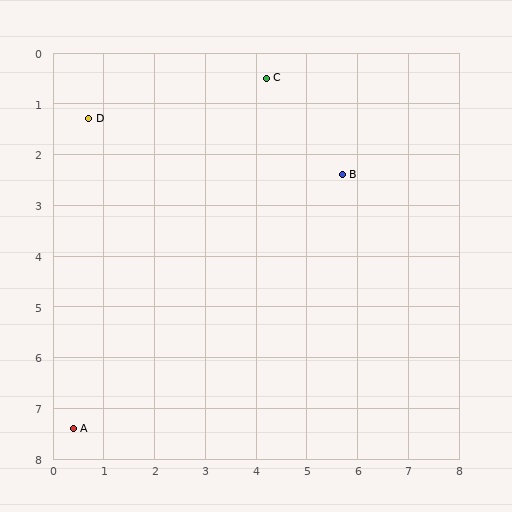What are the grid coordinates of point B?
Point B is at approximately (5.7, 2.4).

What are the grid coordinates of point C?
Point C is at approximately (4.2, 0.5).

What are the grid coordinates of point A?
Point A is at approximately (0.4, 7.4).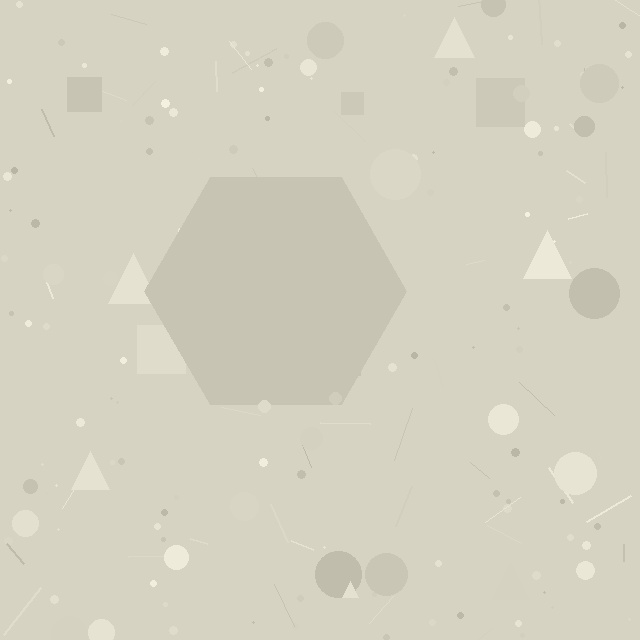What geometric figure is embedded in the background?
A hexagon is embedded in the background.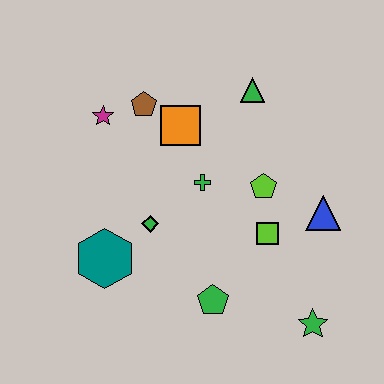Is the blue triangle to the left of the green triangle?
No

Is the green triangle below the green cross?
No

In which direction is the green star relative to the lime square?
The green star is below the lime square.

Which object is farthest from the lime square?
The magenta star is farthest from the lime square.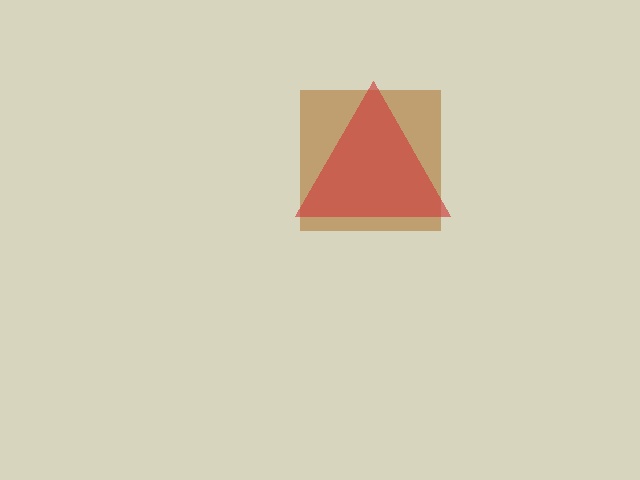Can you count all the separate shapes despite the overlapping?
Yes, there are 2 separate shapes.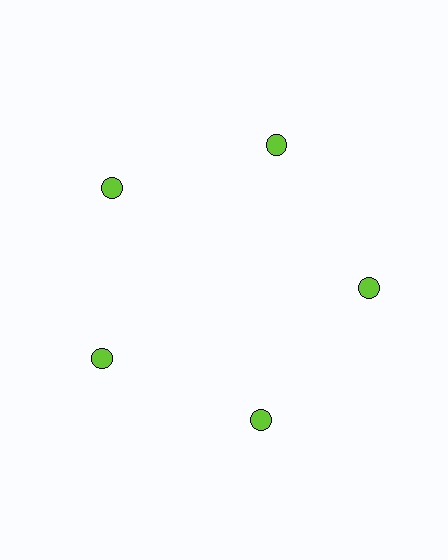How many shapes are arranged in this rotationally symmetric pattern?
There are 5 shapes, arranged in 5 groups of 1.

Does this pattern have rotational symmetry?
Yes, this pattern has 5-fold rotational symmetry. It looks the same after rotating 72 degrees around the center.